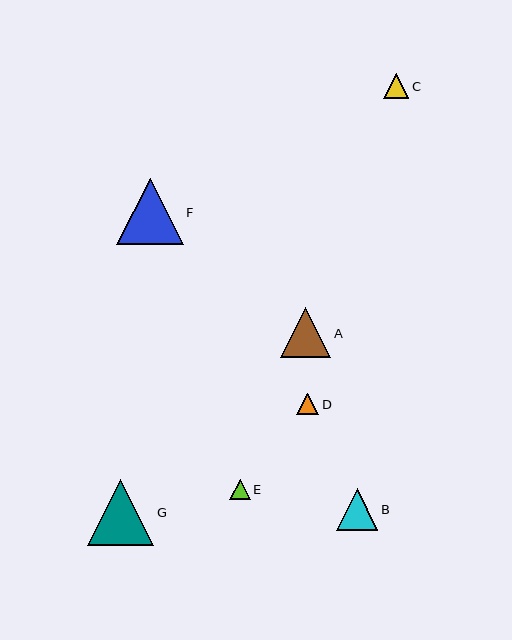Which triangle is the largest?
Triangle F is the largest with a size of approximately 67 pixels.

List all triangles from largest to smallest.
From largest to smallest: F, G, A, B, C, D, E.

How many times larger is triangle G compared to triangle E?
Triangle G is approximately 3.3 times the size of triangle E.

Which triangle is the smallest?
Triangle E is the smallest with a size of approximately 20 pixels.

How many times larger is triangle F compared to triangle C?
Triangle F is approximately 2.7 times the size of triangle C.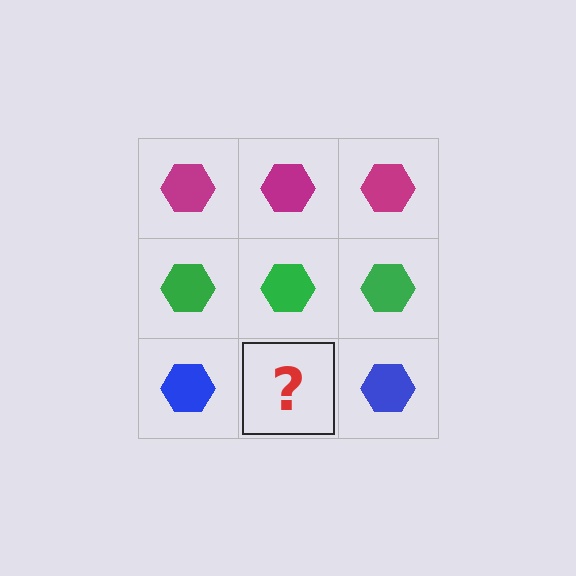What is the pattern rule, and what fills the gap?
The rule is that each row has a consistent color. The gap should be filled with a blue hexagon.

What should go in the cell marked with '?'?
The missing cell should contain a blue hexagon.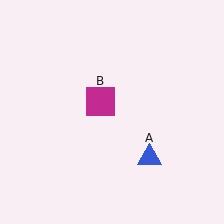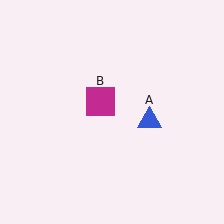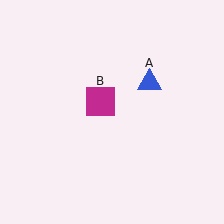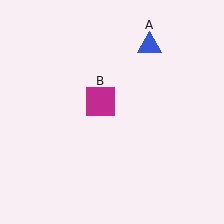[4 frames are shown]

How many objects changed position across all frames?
1 object changed position: blue triangle (object A).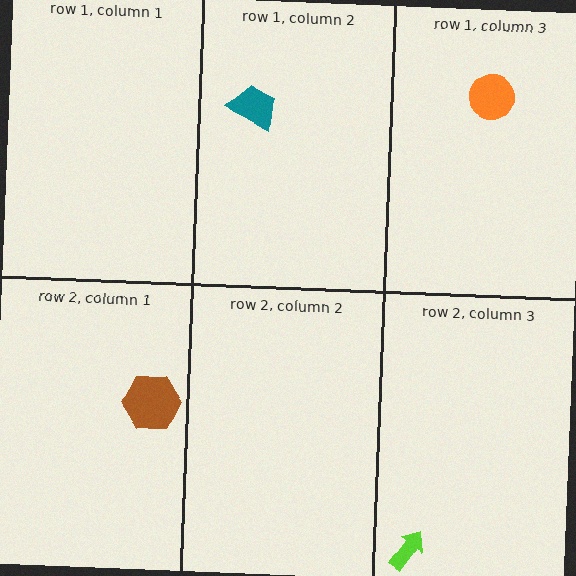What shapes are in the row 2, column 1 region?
The brown hexagon.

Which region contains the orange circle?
The row 1, column 3 region.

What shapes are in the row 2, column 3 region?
The lime arrow.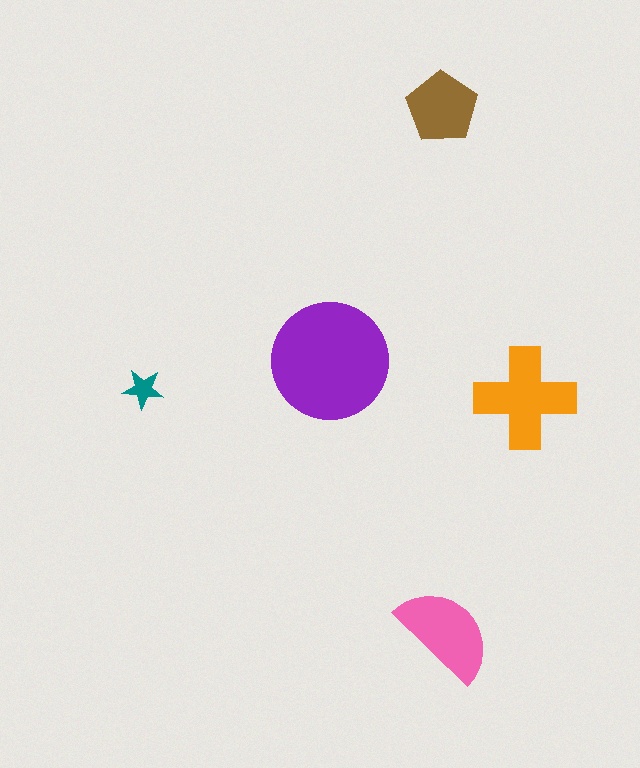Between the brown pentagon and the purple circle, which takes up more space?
The purple circle.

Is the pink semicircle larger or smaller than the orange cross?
Smaller.